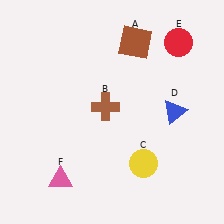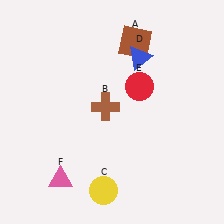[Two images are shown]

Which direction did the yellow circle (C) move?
The yellow circle (C) moved left.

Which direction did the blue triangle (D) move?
The blue triangle (D) moved up.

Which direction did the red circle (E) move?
The red circle (E) moved down.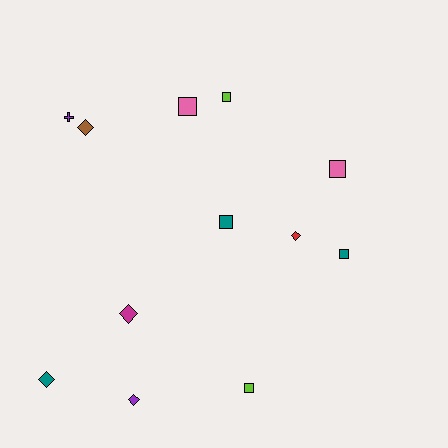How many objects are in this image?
There are 12 objects.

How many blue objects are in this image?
There are no blue objects.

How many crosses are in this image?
There is 1 cross.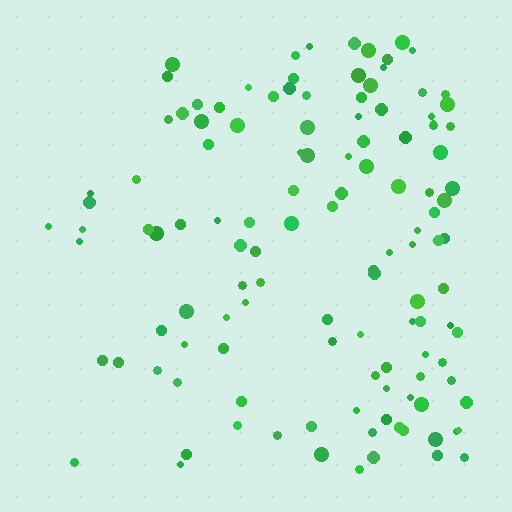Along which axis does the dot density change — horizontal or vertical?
Horizontal.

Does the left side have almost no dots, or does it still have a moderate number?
Still a moderate number, just noticeably fewer than the right.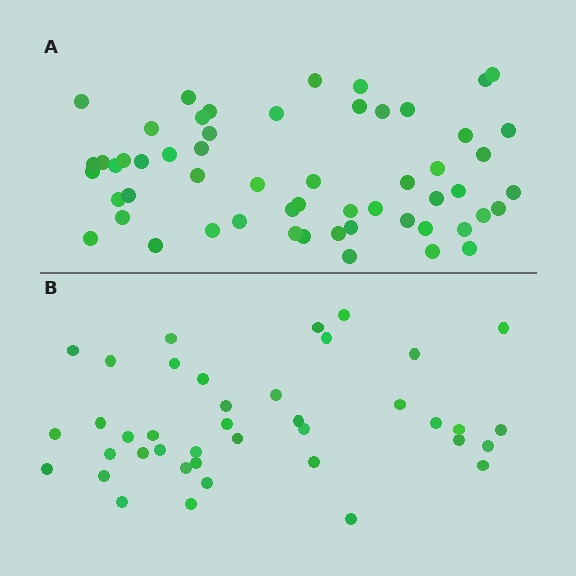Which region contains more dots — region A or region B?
Region A (the top region) has more dots.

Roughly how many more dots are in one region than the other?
Region A has approximately 15 more dots than region B.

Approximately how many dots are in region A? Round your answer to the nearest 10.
About 60 dots. (The exact count is 56, which rounds to 60.)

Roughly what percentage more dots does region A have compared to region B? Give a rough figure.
About 40% more.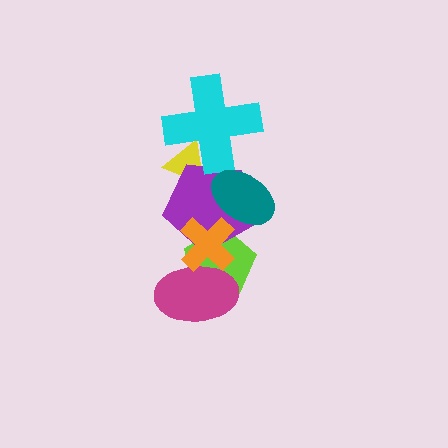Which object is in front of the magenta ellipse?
The orange cross is in front of the magenta ellipse.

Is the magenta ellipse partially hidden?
Yes, it is partially covered by another shape.